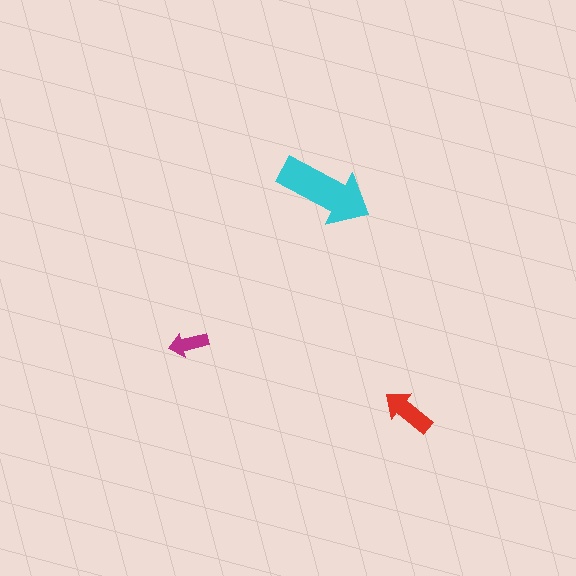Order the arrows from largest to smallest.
the cyan one, the red one, the magenta one.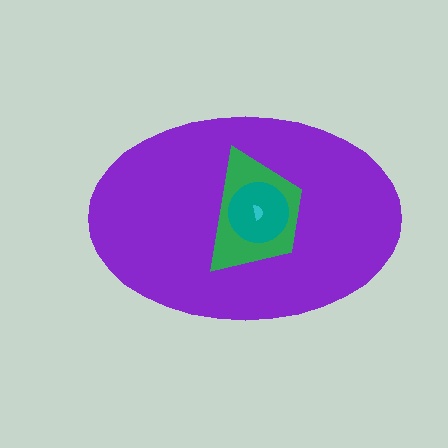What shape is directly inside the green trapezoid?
The teal circle.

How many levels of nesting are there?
4.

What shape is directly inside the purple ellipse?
The green trapezoid.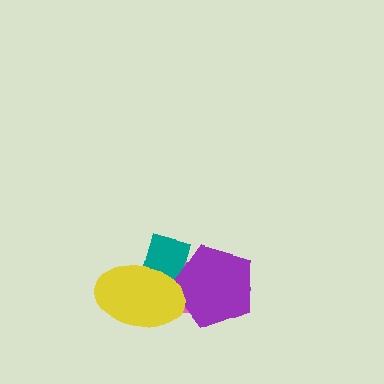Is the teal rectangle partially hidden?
Yes, it is partially covered by another shape.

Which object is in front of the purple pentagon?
The yellow ellipse is in front of the purple pentagon.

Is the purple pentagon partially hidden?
Yes, it is partially covered by another shape.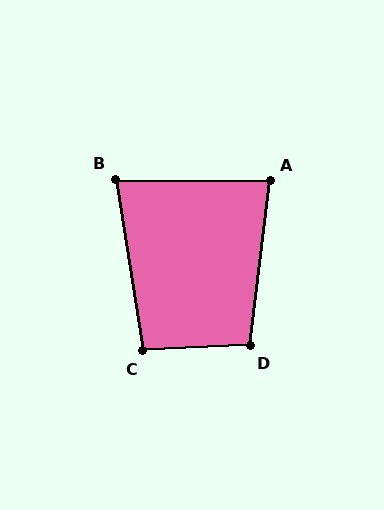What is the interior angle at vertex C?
Approximately 96 degrees (obtuse).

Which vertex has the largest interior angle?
D, at approximately 100 degrees.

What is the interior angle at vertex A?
Approximately 84 degrees (acute).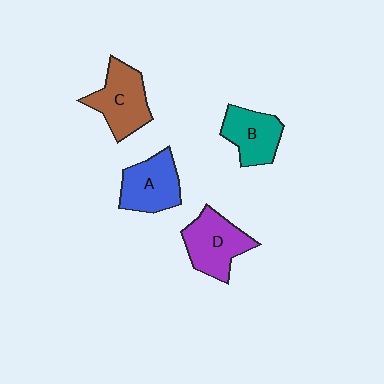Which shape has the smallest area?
Shape B (teal).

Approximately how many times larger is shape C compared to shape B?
Approximately 1.2 times.